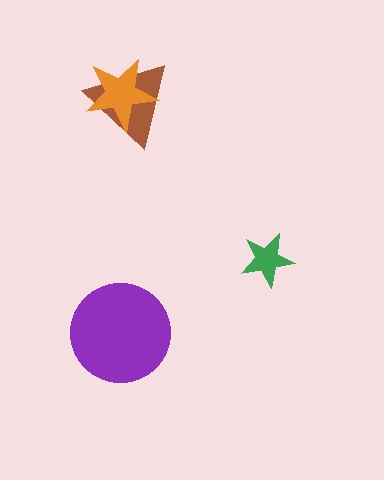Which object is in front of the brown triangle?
The orange star is in front of the brown triangle.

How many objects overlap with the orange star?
1 object overlaps with the orange star.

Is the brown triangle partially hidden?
Yes, it is partially covered by another shape.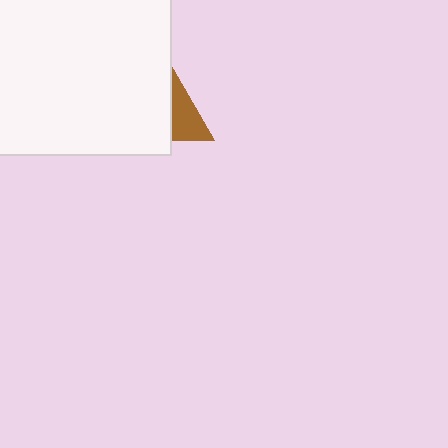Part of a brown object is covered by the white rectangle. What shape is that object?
It is a triangle.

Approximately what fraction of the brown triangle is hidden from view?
Roughly 65% of the brown triangle is hidden behind the white rectangle.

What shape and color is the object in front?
The object in front is a white rectangle.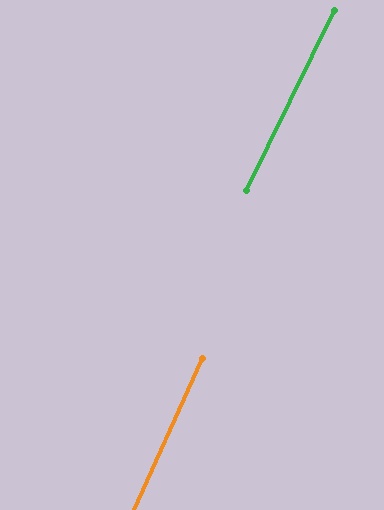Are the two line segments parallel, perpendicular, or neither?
Parallel — their directions differ by only 1.8°.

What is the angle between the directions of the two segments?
Approximately 2 degrees.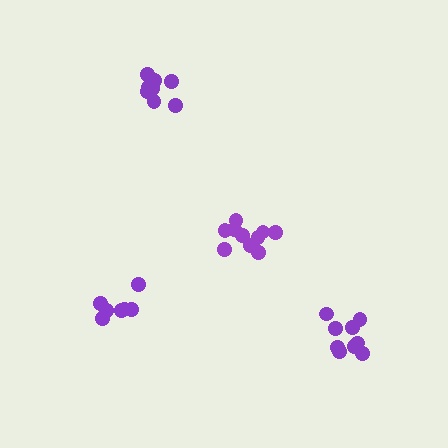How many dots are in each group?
Group 1: 7 dots, Group 2: 10 dots, Group 3: 8 dots, Group 4: 9 dots (34 total).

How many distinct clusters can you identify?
There are 4 distinct clusters.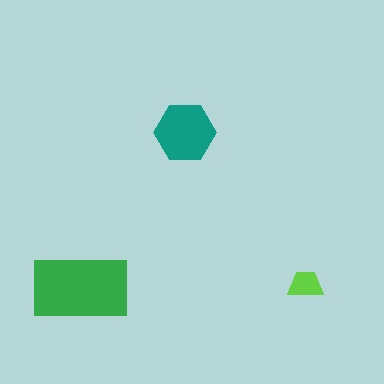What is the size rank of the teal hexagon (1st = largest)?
2nd.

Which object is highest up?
The teal hexagon is topmost.